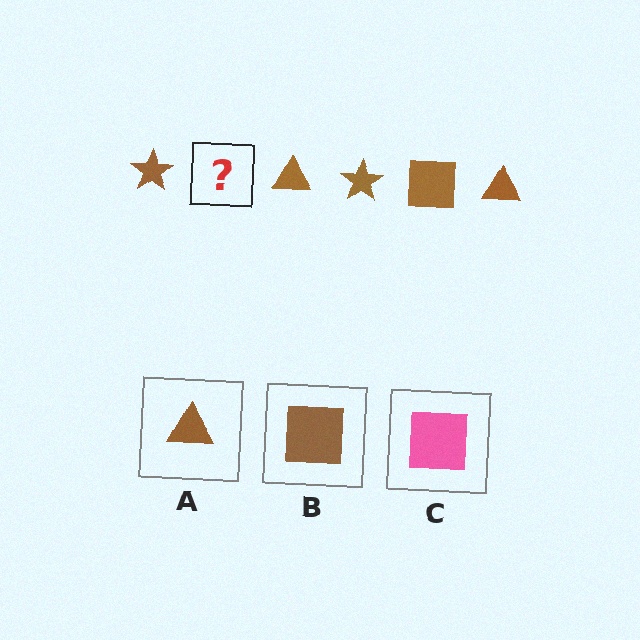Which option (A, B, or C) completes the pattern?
B.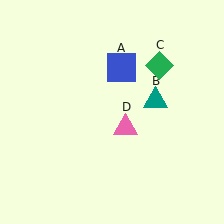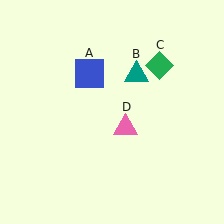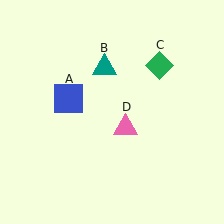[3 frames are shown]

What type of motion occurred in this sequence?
The blue square (object A), teal triangle (object B) rotated counterclockwise around the center of the scene.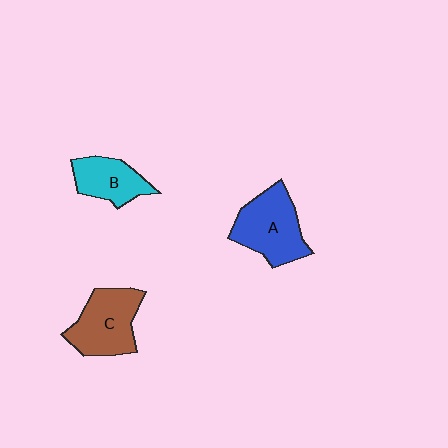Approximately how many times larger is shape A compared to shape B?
Approximately 1.5 times.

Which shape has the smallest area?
Shape B (cyan).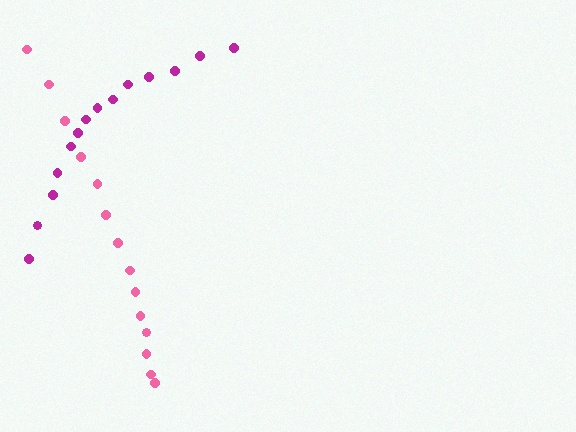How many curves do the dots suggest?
There are 2 distinct paths.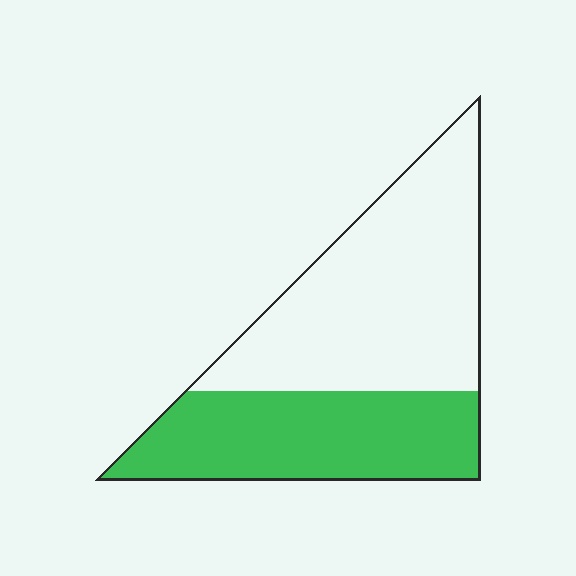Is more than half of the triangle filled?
No.